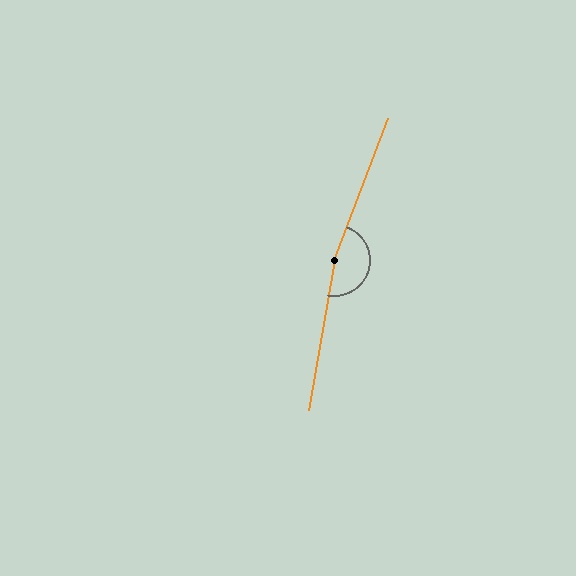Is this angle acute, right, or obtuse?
It is obtuse.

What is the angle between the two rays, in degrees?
Approximately 169 degrees.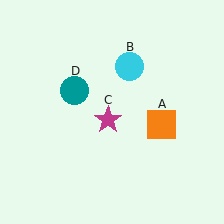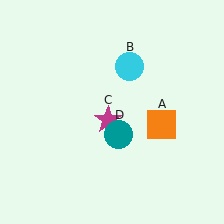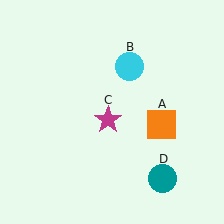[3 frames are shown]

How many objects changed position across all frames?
1 object changed position: teal circle (object D).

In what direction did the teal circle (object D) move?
The teal circle (object D) moved down and to the right.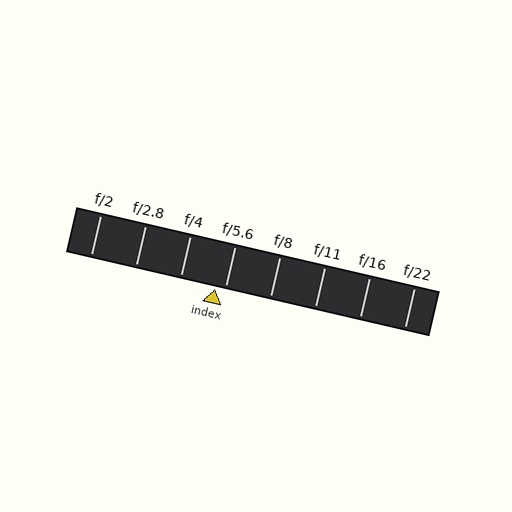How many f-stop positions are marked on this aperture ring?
There are 8 f-stop positions marked.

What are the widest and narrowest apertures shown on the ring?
The widest aperture shown is f/2 and the narrowest is f/22.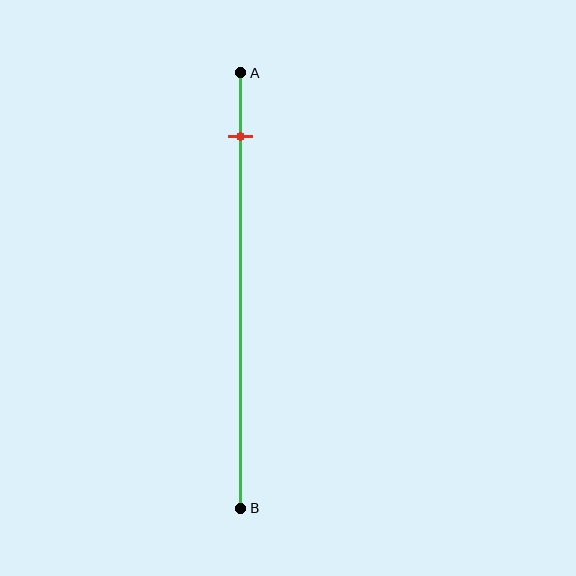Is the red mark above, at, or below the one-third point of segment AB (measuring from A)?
The red mark is above the one-third point of segment AB.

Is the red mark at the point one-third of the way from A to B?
No, the mark is at about 15% from A, not at the 33% one-third point.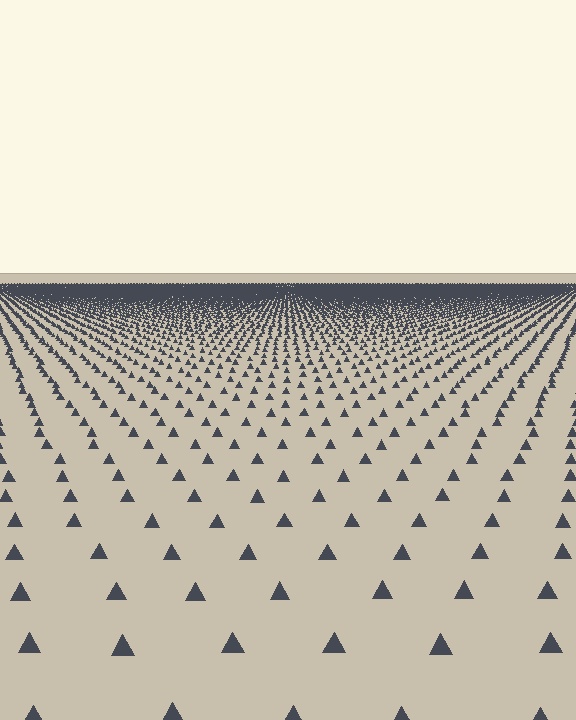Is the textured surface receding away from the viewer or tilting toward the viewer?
The surface is receding away from the viewer. Texture elements get smaller and denser toward the top.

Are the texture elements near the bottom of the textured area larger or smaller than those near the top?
Larger. Near the bottom, elements are closer to the viewer and appear at a bigger on-screen size.